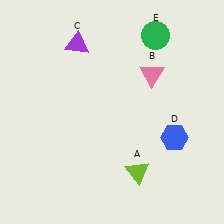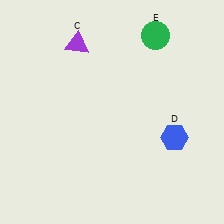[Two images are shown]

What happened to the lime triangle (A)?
The lime triangle (A) was removed in Image 2. It was in the bottom-right area of Image 1.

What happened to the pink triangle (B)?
The pink triangle (B) was removed in Image 2. It was in the top-right area of Image 1.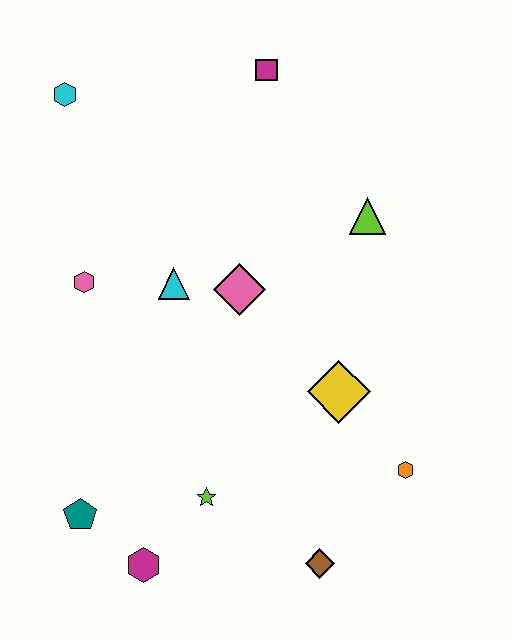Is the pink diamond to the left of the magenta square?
Yes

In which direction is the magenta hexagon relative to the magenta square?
The magenta hexagon is below the magenta square.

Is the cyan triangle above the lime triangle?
No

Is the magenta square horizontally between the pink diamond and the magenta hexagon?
No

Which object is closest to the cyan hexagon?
The pink hexagon is closest to the cyan hexagon.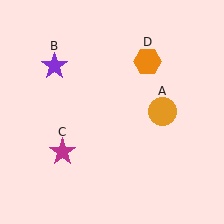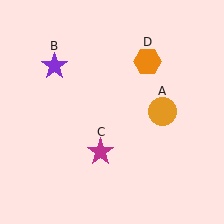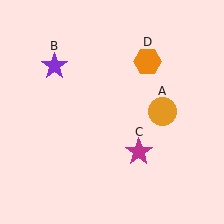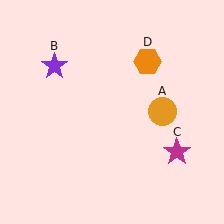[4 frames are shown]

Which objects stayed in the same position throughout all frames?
Orange circle (object A) and purple star (object B) and orange hexagon (object D) remained stationary.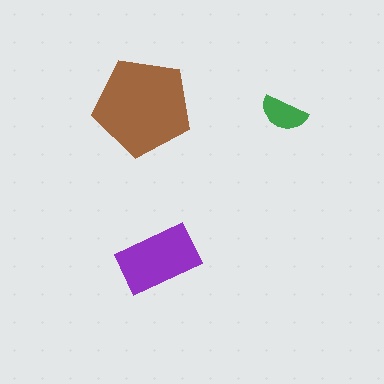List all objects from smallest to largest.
The green semicircle, the purple rectangle, the brown pentagon.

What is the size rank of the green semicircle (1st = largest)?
3rd.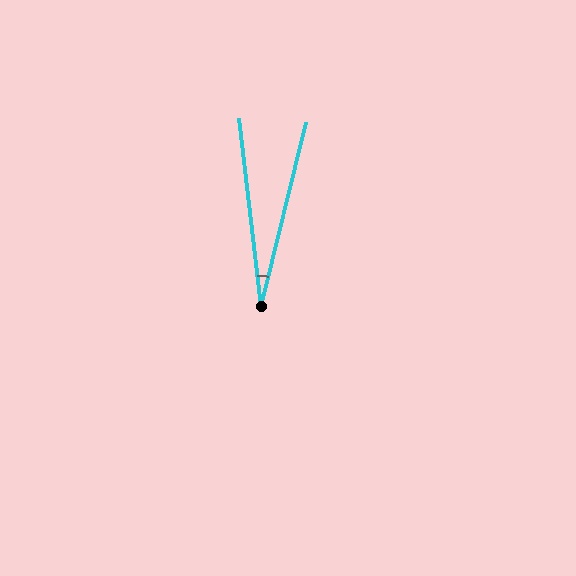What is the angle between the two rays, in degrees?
Approximately 20 degrees.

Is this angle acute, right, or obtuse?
It is acute.